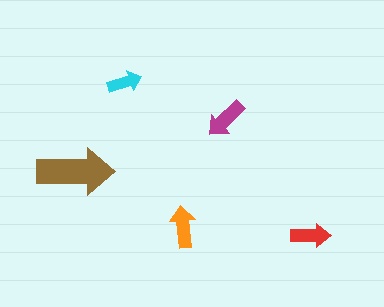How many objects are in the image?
There are 5 objects in the image.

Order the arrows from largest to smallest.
the brown one, the magenta one, the orange one, the red one, the cyan one.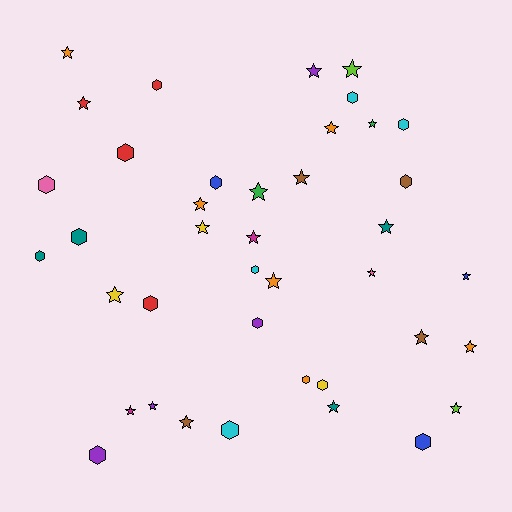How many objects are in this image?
There are 40 objects.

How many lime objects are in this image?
There are 2 lime objects.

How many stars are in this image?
There are 23 stars.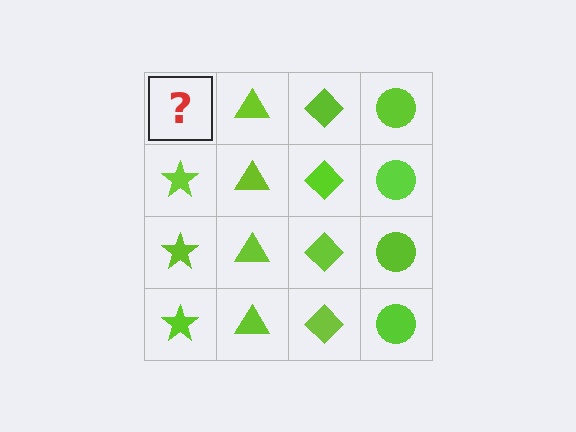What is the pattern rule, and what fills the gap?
The rule is that each column has a consistent shape. The gap should be filled with a lime star.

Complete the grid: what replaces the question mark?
The question mark should be replaced with a lime star.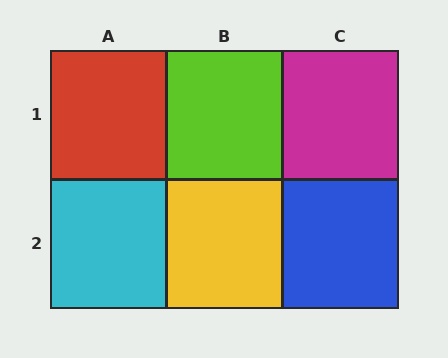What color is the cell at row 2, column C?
Blue.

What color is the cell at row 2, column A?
Cyan.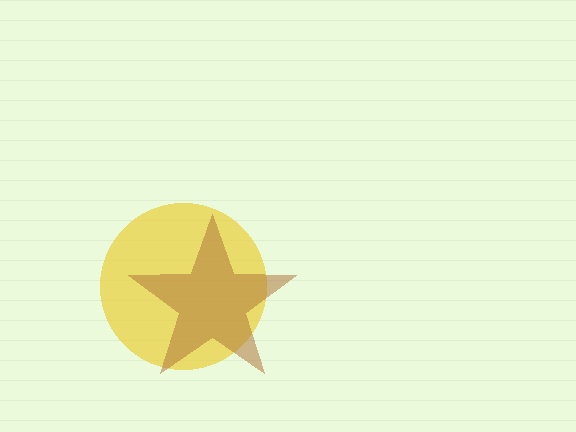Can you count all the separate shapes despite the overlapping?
Yes, there are 2 separate shapes.